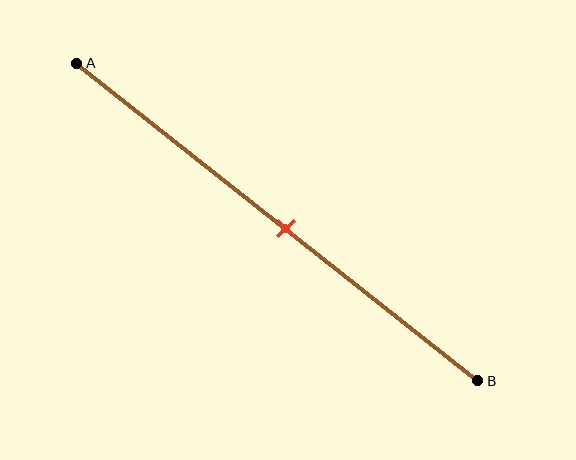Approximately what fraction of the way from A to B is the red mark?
The red mark is approximately 50% of the way from A to B.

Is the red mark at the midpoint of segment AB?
Yes, the mark is approximately at the midpoint.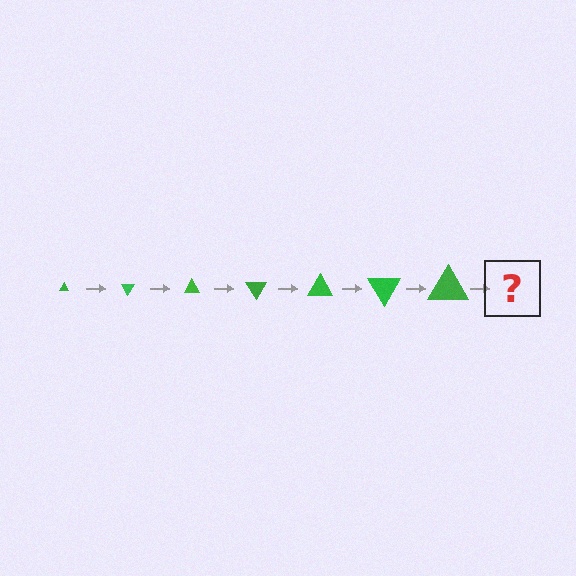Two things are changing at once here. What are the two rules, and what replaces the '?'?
The two rules are that the triangle grows larger each step and it rotates 60 degrees each step. The '?' should be a triangle, larger than the previous one and rotated 420 degrees from the start.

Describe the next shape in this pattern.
It should be a triangle, larger than the previous one and rotated 420 degrees from the start.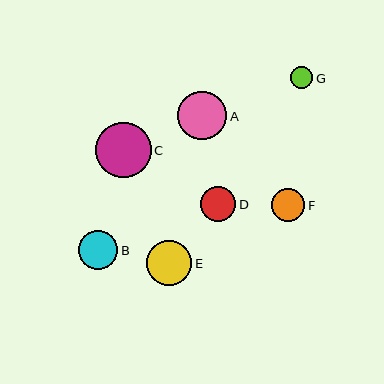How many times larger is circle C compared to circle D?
Circle C is approximately 1.6 times the size of circle D.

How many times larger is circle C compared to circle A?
Circle C is approximately 1.1 times the size of circle A.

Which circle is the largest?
Circle C is the largest with a size of approximately 55 pixels.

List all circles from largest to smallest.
From largest to smallest: C, A, E, B, D, F, G.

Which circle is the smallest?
Circle G is the smallest with a size of approximately 22 pixels.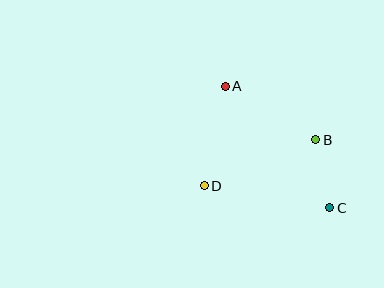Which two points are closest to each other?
Points B and C are closest to each other.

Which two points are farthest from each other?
Points A and C are farthest from each other.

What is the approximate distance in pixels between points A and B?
The distance between A and B is approximately 105 pixels.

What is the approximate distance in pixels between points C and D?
The distance between C and D is approximately 127 pixels.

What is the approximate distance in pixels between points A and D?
The distance between A and D is approximately 102 pixels.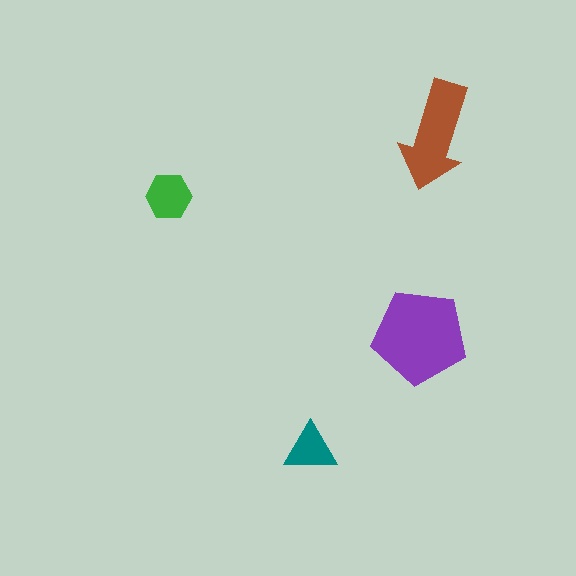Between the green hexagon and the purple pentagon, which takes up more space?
The purple pentagon.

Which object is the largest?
The purple pentagon.